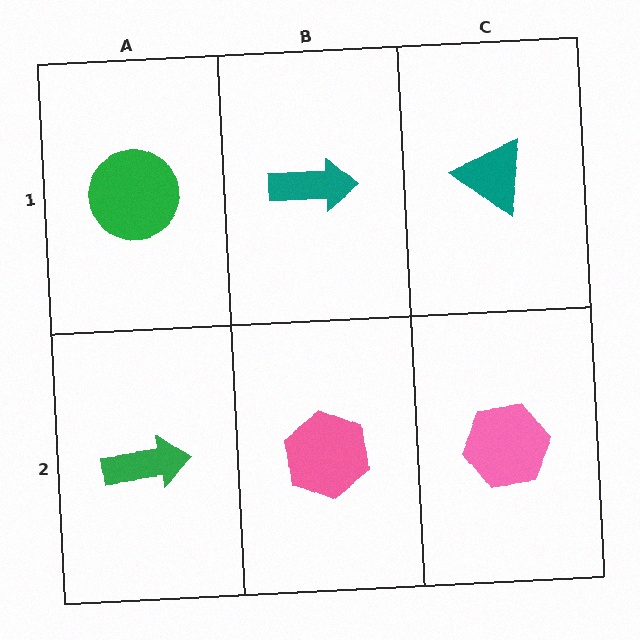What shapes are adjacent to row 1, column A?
A green arrow (row 2, column A), a teal arrow (row 1, column B).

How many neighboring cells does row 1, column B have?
3.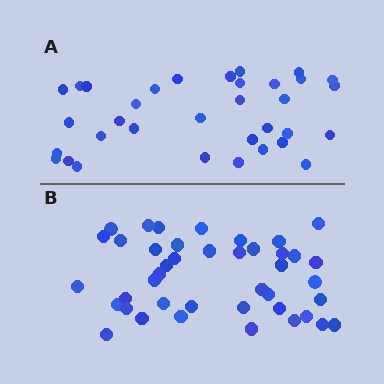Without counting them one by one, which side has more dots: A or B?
Region B (the bottom region) has more dots.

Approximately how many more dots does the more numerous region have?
Region B has roughly 8 or so more dots than region A.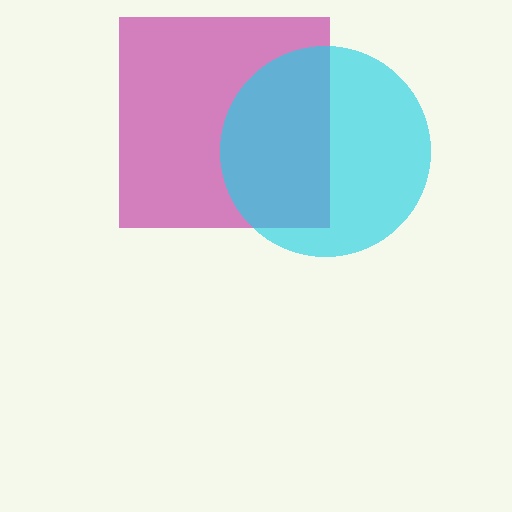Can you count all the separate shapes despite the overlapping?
Yes, there are 2 separate shapes.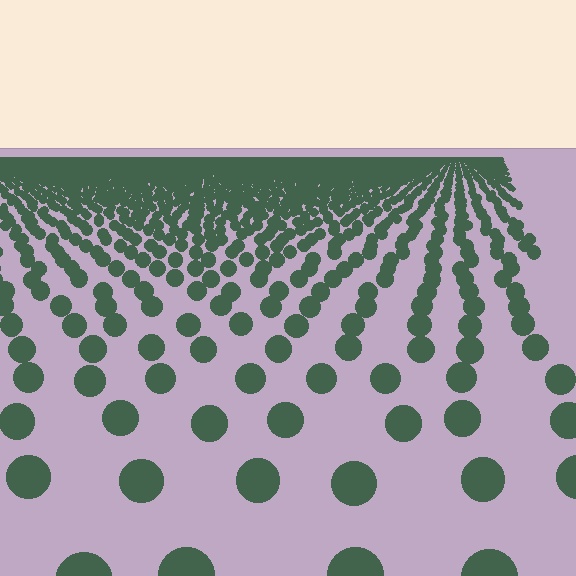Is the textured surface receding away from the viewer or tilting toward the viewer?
The surface is receding away from the viewer. Texture elements get smaller and denser toward the top.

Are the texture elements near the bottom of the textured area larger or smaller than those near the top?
Larger. Near the bottom, elements are closer to the viewer and appear at a bigger on-screen size.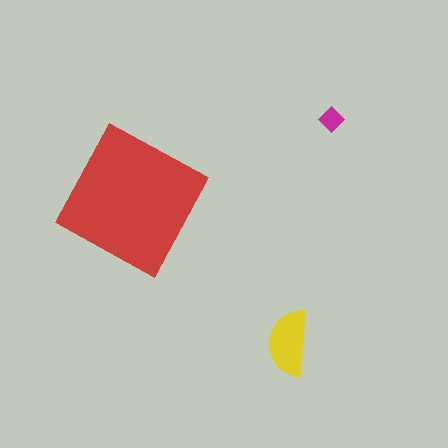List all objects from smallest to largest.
The magenta diamond, the yellow semicircle, the red square.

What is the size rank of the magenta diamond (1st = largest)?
3rd.